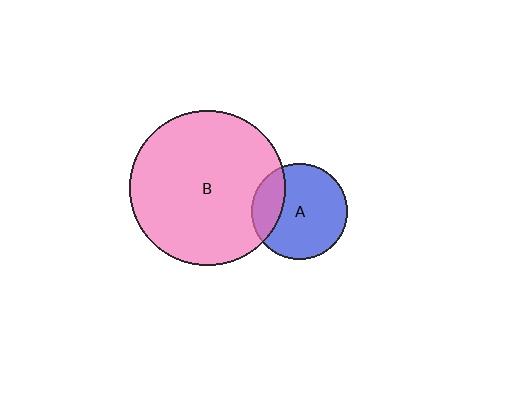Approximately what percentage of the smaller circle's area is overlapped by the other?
Approximately 25%.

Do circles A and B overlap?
Yes.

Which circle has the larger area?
Circle B (pink).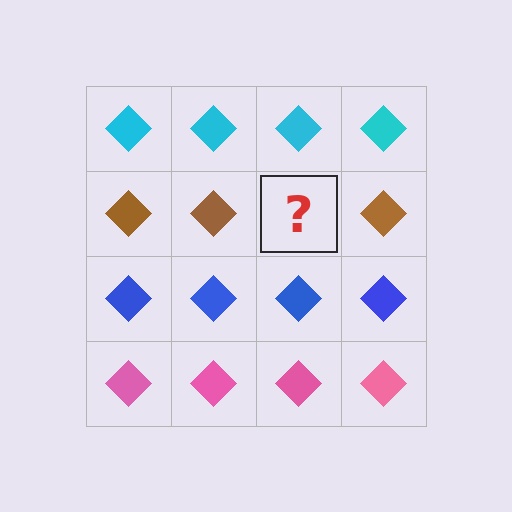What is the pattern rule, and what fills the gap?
The rule is that each row has a consistent color. The gap should be filled with a brown diamond.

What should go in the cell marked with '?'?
The missing cell should contain a brown diamond.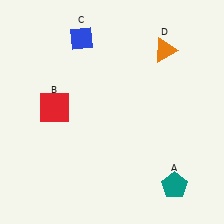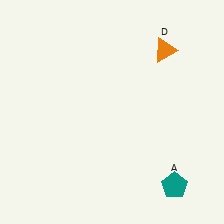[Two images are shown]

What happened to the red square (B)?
The red square (B) was removed in Image 2. It was in the top-left area of Image 1.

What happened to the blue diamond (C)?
The blue diamond (C) was removed in Image 2. It was in the top-left area of Image 1.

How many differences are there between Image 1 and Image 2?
There are 2 differences between the two images.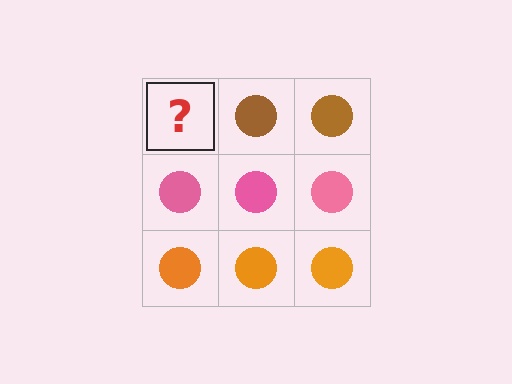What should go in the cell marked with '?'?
The missing cell should contain a brown circle.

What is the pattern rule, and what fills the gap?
The rule is that each row has a consistent color. The gap should be filled with a brown circle.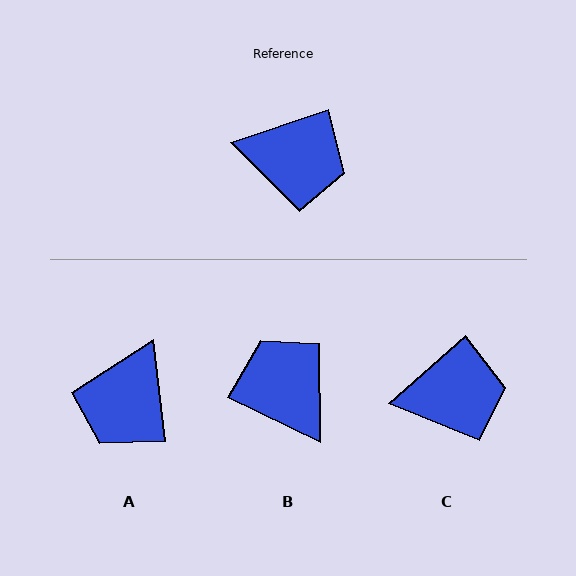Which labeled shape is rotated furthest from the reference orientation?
B, about 136 degrees away.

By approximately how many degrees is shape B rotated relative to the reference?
Approximately 136 degrees counter-clockwise.